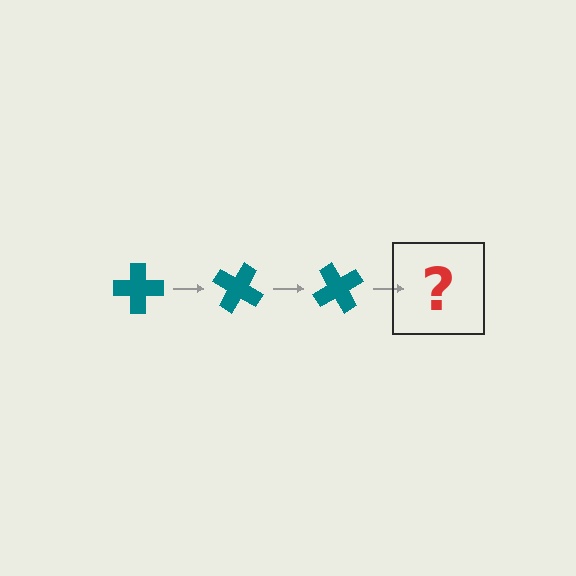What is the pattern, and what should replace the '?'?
The pattern is that the cross rotates 30 degrees each step. The '?' should be a teal cross rotated 90 degrees.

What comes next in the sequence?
The next element should be a teal cross rotated 90 degrees.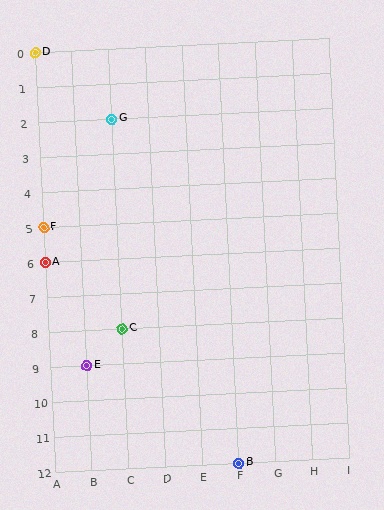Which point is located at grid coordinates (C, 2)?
Point G is at (C, 2).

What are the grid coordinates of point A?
Point A is at grid coordinates (A, 6).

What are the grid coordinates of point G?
Point G is at grid coordinates (C, 2).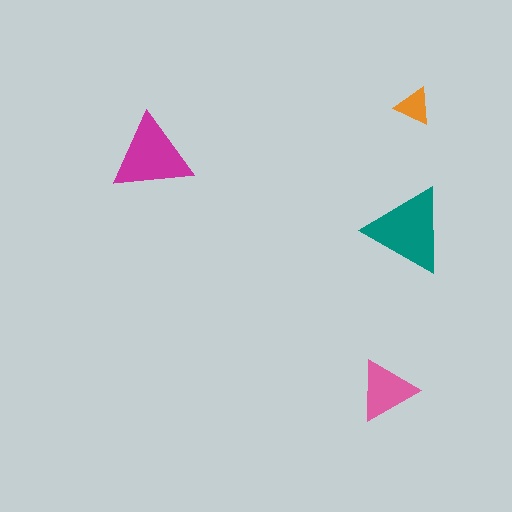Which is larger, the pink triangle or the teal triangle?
The teal one.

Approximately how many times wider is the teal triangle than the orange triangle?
About 2.5 times wider.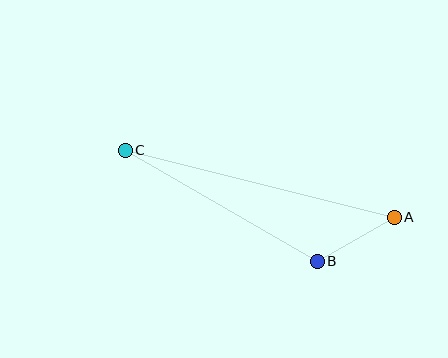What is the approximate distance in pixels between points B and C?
The distance between B and C is approximately 222 pixels.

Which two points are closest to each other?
Points A and B are closest to each other.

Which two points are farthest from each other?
Points A and C are farthest from each other.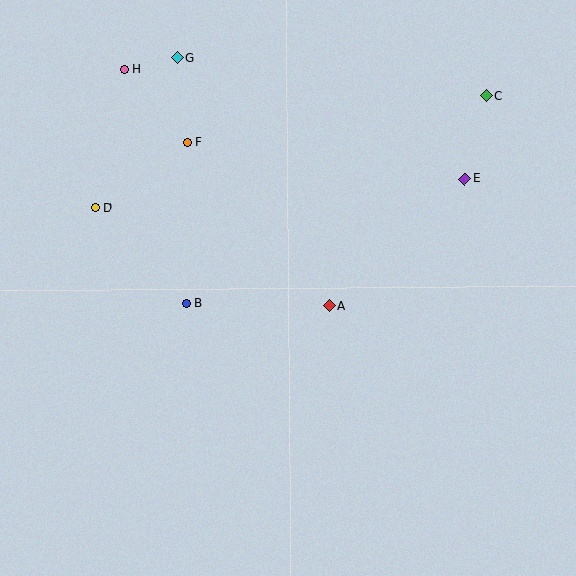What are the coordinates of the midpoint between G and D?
The midpoint between G and D is at (136, 133).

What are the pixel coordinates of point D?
Point D is at (96, 207).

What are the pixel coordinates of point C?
Point C is at (487, 96).